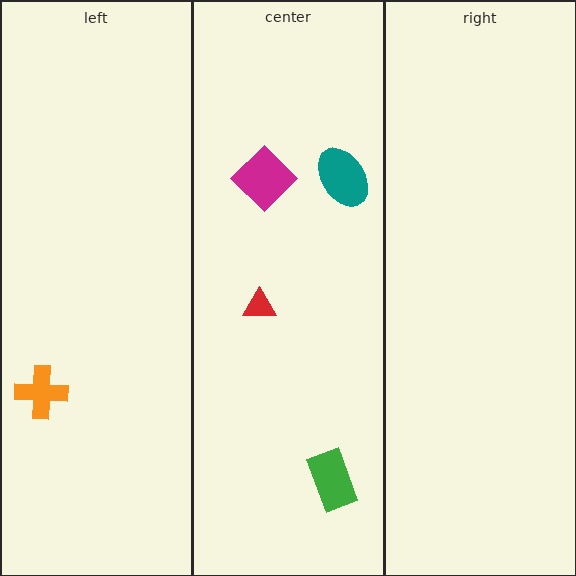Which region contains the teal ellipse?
The center region.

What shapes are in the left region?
The orange cross.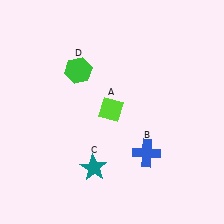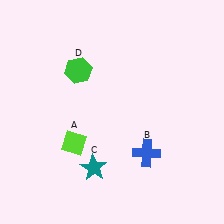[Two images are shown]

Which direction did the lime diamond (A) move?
The lime diamond (A) moved left.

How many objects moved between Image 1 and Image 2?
1 object moved between the two images.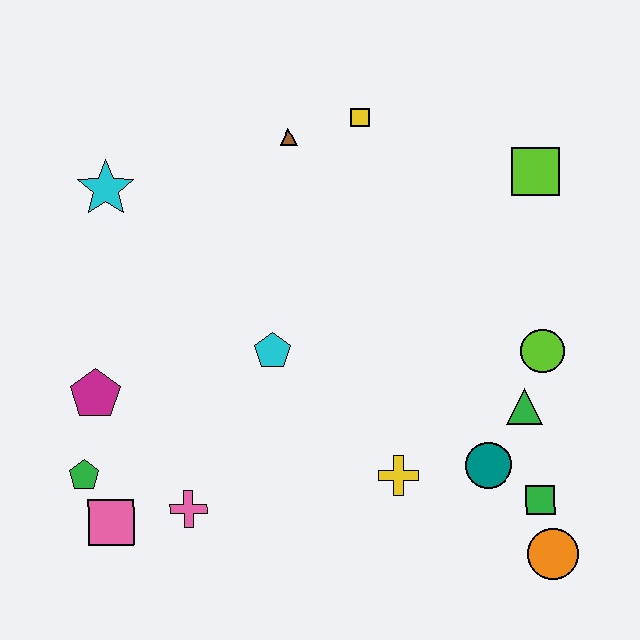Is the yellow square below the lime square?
No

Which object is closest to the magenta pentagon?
The green pentagon is closest to the magenta pentagon.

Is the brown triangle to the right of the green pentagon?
Yes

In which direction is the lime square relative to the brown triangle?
The lime square is to the right of the brown triangle.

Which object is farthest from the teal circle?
The cyan star is farthest from the teal circle.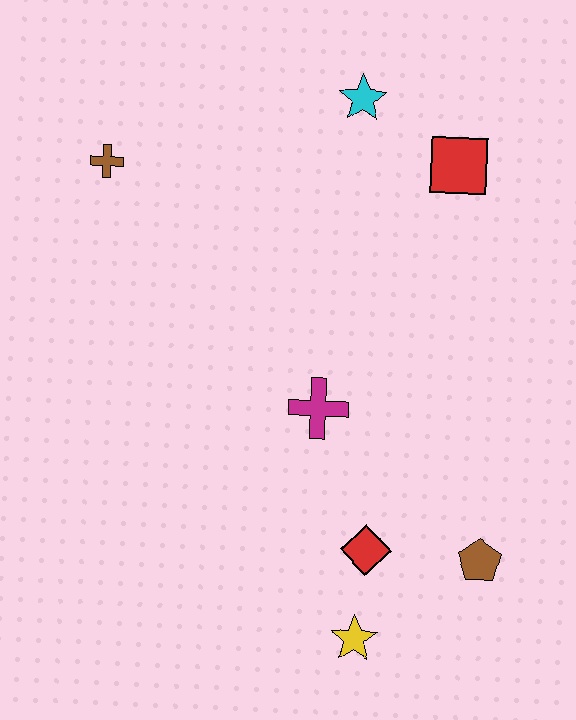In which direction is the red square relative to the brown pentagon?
The red square is above the brown pentagon.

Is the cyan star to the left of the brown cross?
No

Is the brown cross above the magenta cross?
Yes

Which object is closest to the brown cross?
The cyan star is closest to the brown cross.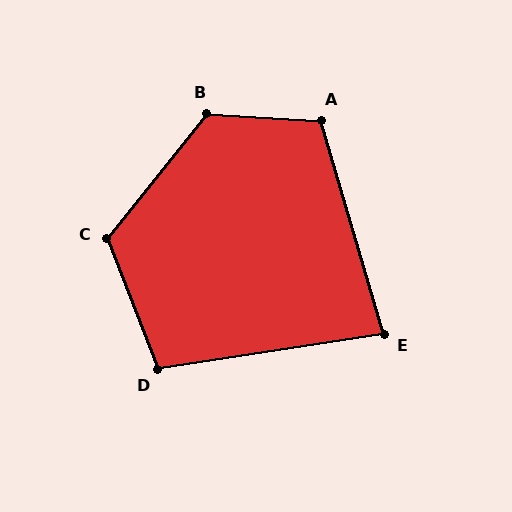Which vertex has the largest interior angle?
B, at approximately 126 degrees.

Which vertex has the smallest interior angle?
E, at approximately 82 degrees.